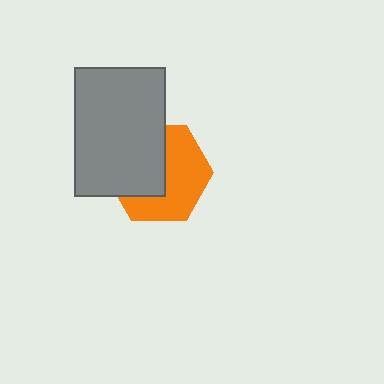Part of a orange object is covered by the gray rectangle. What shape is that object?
It is a hexagon.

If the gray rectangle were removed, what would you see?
You would see the complete orange hexagon.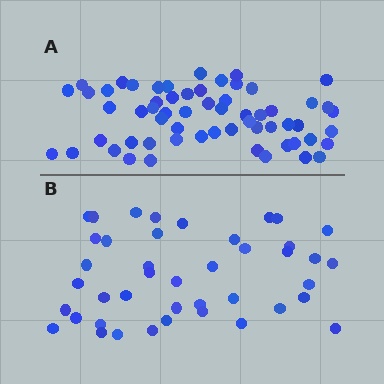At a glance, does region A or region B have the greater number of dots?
Region A (the top region) has more dots.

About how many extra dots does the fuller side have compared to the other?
Region A has approximately 20 more dots than region B.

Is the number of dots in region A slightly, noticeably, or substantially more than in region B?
Region A has noticeably more, but not dramatically so. The ratio is roughly 1.4 to 1.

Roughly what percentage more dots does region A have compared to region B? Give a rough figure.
About 45% more.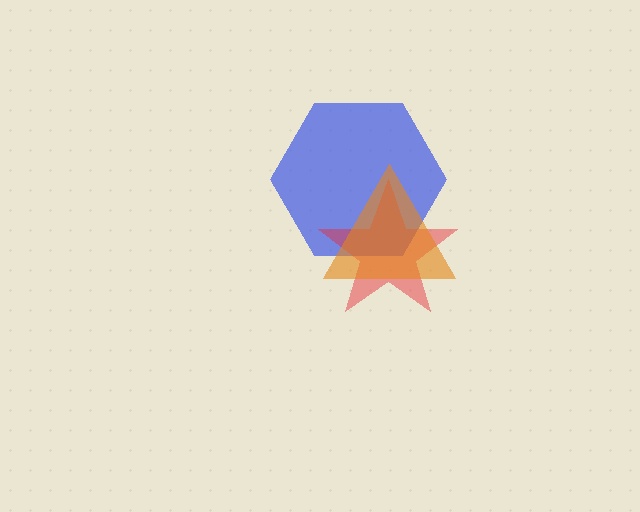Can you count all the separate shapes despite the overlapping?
Yes, there are 3 separate shapes.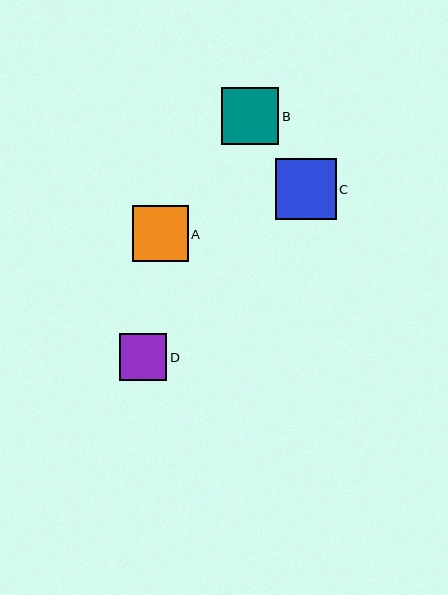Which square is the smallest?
Square D is the smallest with a size of approximately 47 pixels.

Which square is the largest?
Square C is the largest with a size of approximately 61 pixels.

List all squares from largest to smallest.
From largest to smallest: C, B, A, D.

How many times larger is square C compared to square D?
Square C is approximately 1.3 times the size of square D.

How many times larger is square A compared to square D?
Square A is approximately 1.2 times the size of square D.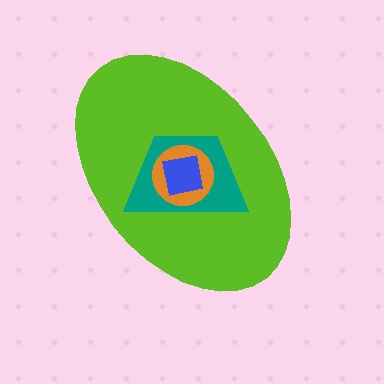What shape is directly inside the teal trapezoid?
The orange circle.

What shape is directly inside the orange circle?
The blue square.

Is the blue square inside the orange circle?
Yes.